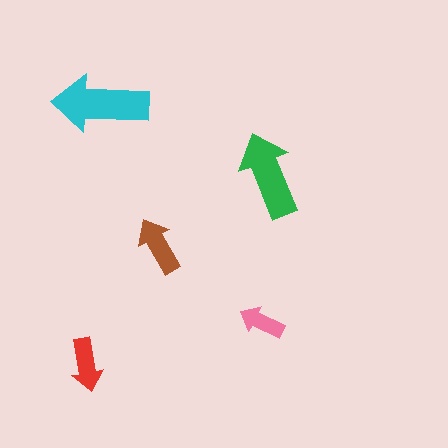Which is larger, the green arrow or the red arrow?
The green one.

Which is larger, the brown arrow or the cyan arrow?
The cyan one.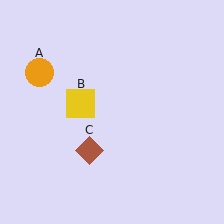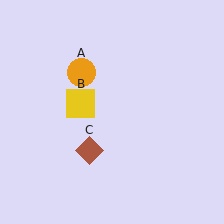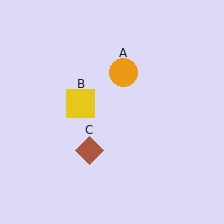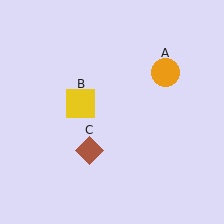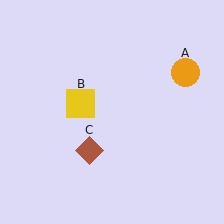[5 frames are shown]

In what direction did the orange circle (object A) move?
The orange circle (object A) moved right.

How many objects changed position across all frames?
1 object changed position: orange circle (object A).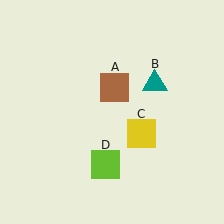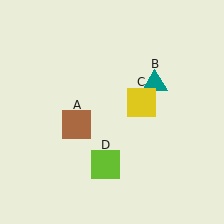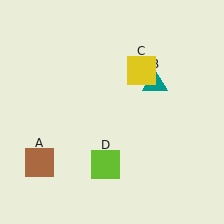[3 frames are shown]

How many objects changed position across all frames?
2 objects changed position: brown square (object A), yellow square (object C).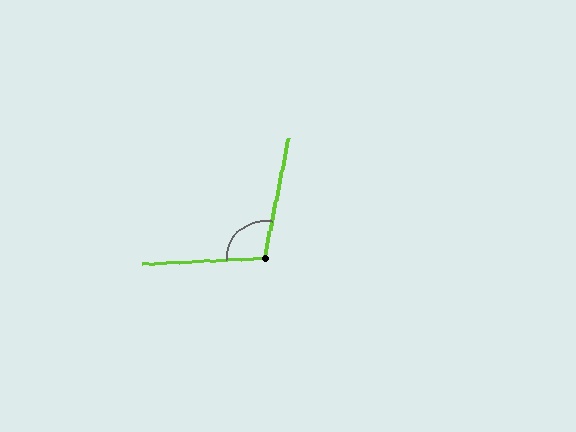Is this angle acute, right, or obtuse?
It is obtuse.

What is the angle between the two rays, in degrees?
Approximately 104 degrees.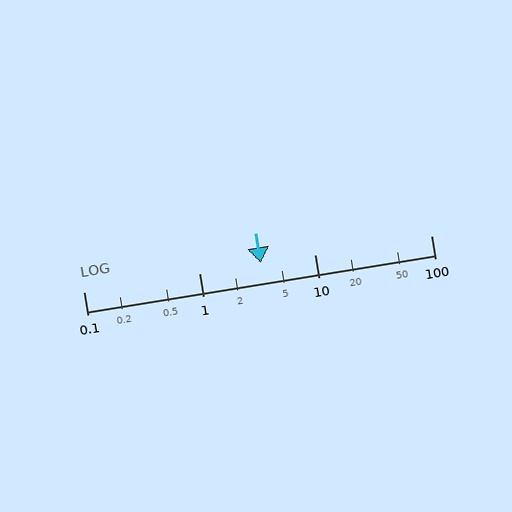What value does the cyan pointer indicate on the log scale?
The pointer indicates approximately 3.4.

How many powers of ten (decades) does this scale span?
The scale spans 3 decades, from 0.1 to 100.